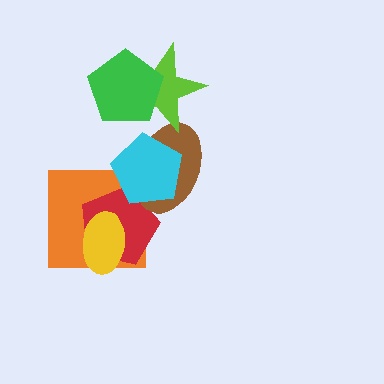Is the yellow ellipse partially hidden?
No, no other shape covers it.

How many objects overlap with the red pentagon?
4 objects overlap with the red pentagon.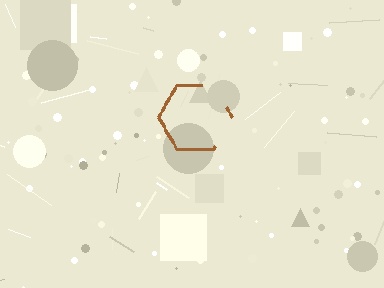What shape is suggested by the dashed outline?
The dashed outline suggests a hexagon.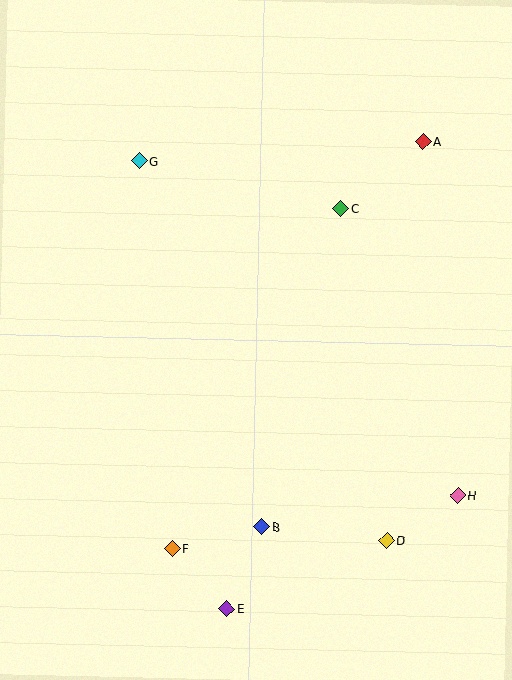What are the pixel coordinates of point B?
Point B is at (261, 527).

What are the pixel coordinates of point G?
Point G is at (139, 161).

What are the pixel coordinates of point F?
Point F is at (172, 549).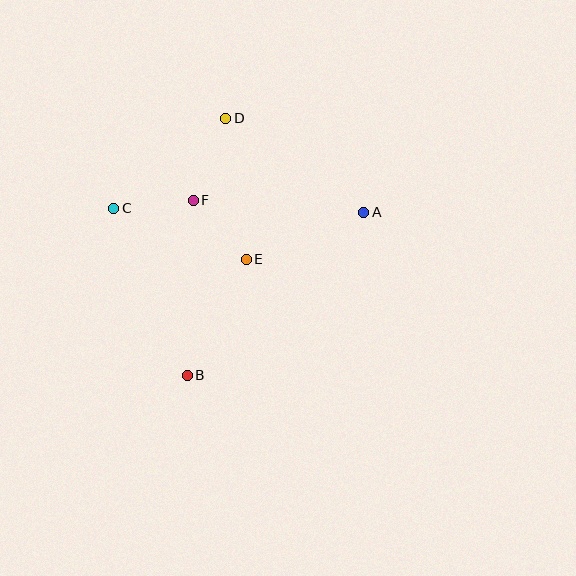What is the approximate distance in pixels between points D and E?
The distance between D and E is approximately 142 pixels.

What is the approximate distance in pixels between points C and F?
The distance between C and F is approximately 80 pixels.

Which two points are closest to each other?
Points E and F are closest to each other.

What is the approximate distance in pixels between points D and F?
The distance between D and F is approximately 89 pixels.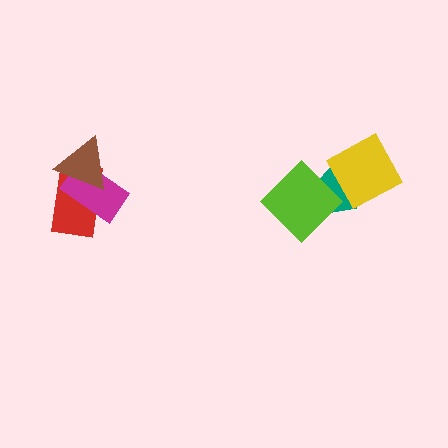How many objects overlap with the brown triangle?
2 objects overlap with the brown triangle.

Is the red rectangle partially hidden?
Yes, it is partially covered by another shape.